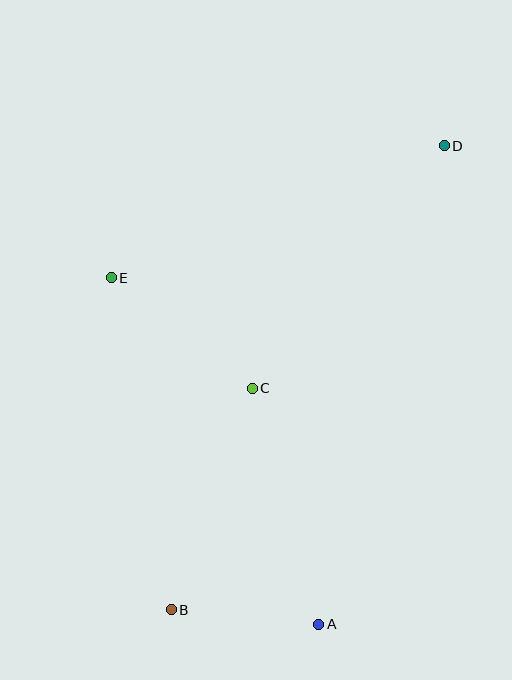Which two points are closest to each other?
Points A and B are closest to each other.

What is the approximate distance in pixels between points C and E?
The distance between C and E is approximately 179 pixels.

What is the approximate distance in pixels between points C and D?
The distance between C and D is approximately 309 pixels.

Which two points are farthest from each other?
Points B and D are farthest from each other.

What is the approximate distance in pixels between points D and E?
The distance between D and E is approximately 358 pixels.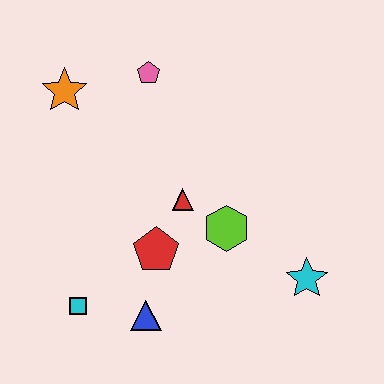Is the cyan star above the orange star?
No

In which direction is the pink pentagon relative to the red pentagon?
The pink pentagon is above the red pentagon.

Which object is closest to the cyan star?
The lime hexagon is closest to the cyan star.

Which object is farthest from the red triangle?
The orange star is farthest from the red triangle.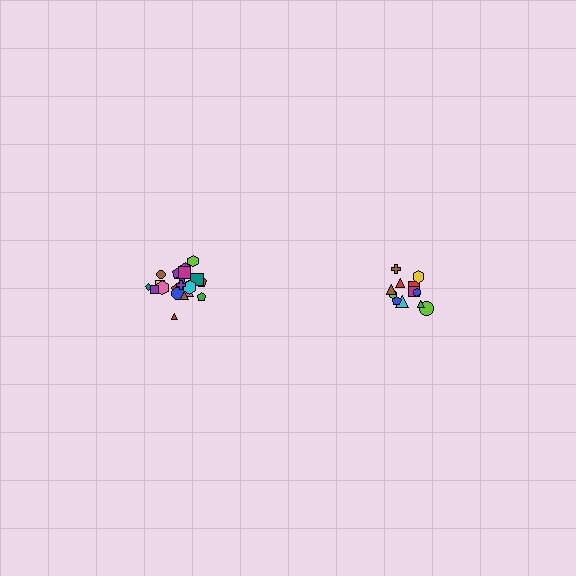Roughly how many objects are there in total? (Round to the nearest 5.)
Roughly 35 objects in total.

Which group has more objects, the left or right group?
The left group.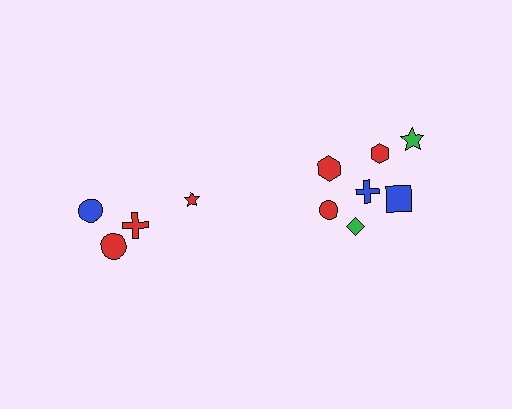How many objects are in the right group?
There are 7 objects.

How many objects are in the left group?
There are 4 objects.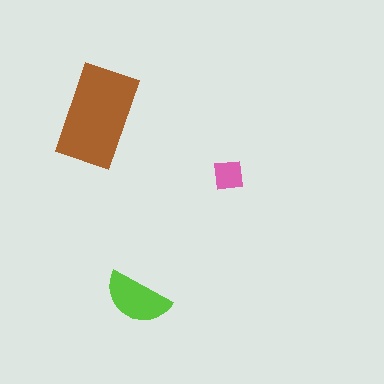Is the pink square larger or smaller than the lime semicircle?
Smaller.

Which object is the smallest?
The pink square.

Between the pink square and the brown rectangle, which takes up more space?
The brown rectangle.